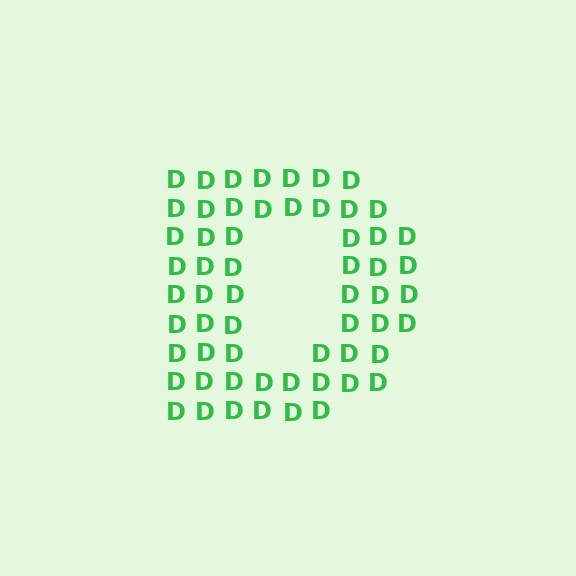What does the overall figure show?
The overall figure shows the letter D.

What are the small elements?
The small elements are letter D's.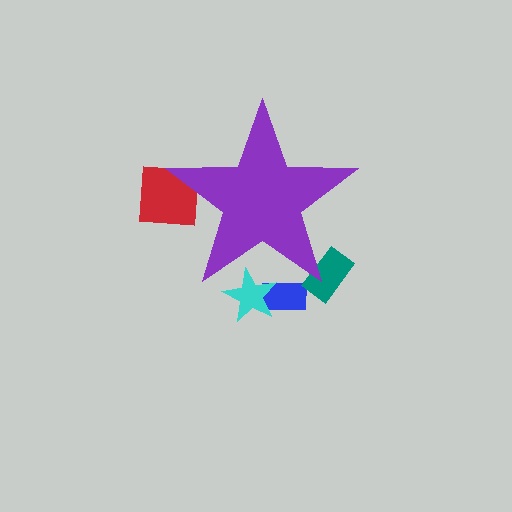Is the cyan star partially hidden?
Yes, the cyan star is partially hidden behind the purple star.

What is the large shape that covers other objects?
A purple star.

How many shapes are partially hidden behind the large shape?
4 shapes are partially hidden.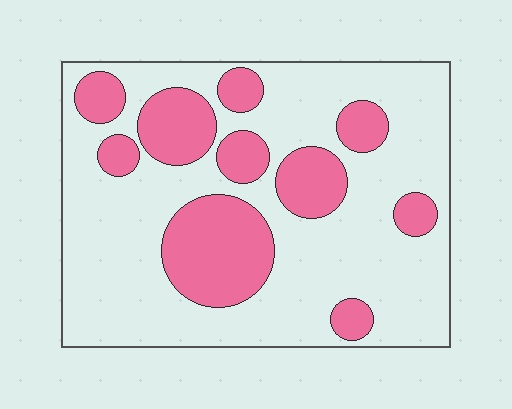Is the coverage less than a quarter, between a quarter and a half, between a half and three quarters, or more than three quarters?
Between a quarter and a half.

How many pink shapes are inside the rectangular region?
10.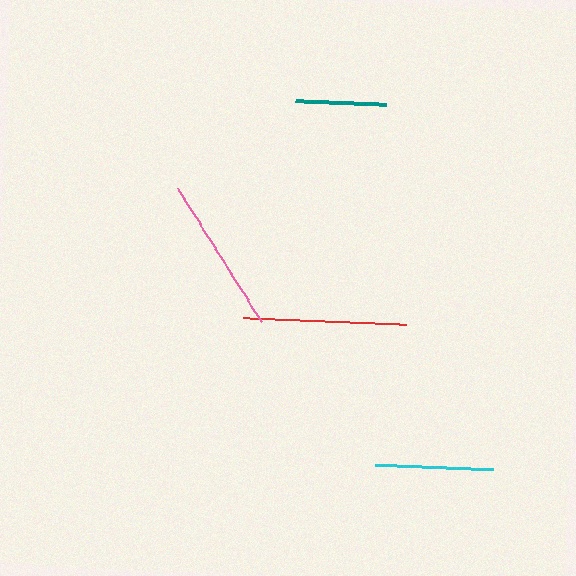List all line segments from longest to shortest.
From longest to shortest: red, pink, cyan, teal.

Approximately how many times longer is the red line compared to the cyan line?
The red line is approximately 1.4 times the length of the cyan line.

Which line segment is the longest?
The red line is the longest at approximately 163 pixels.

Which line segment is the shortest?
The teal line is the shortest at approximately 91 pixels.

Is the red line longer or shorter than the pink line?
The red line is longer than the pink line.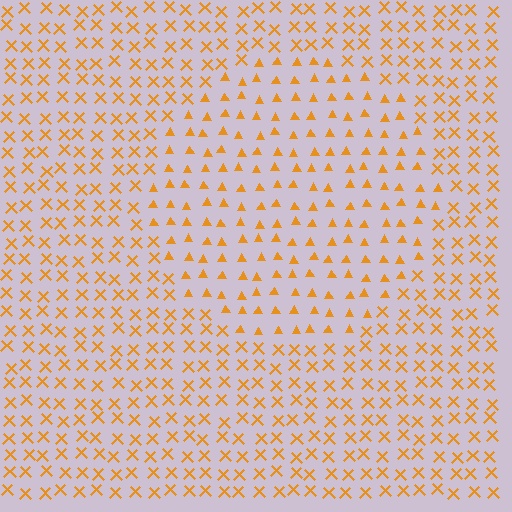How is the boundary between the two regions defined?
The boundary is defined by a change in element shape: triangles inside vs. X marks outside. All elements share the same color and spacing.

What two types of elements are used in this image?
The image uses triangles inside the circle region and X marks outside it.